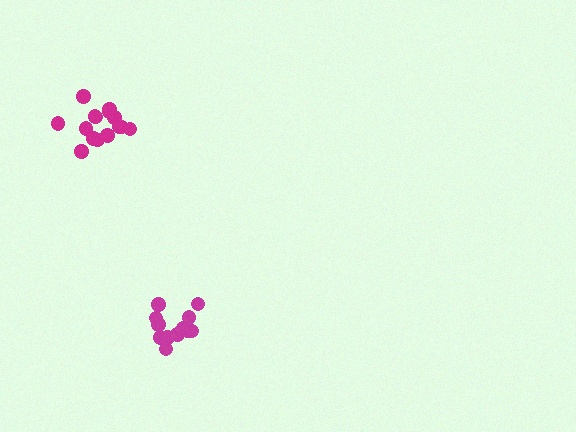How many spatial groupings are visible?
There are 2 spatial groupings.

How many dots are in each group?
Group 1: 12 dots, Group 2: 15 dots (27 total).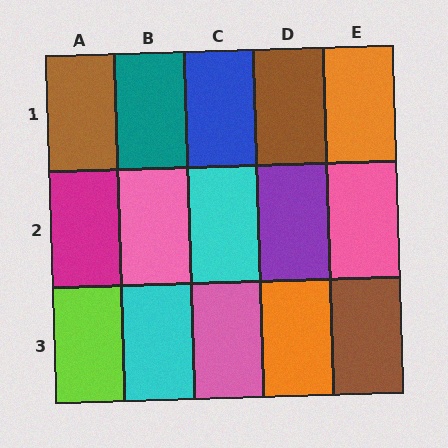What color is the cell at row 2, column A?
Magenta.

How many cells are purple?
1 cell is purple.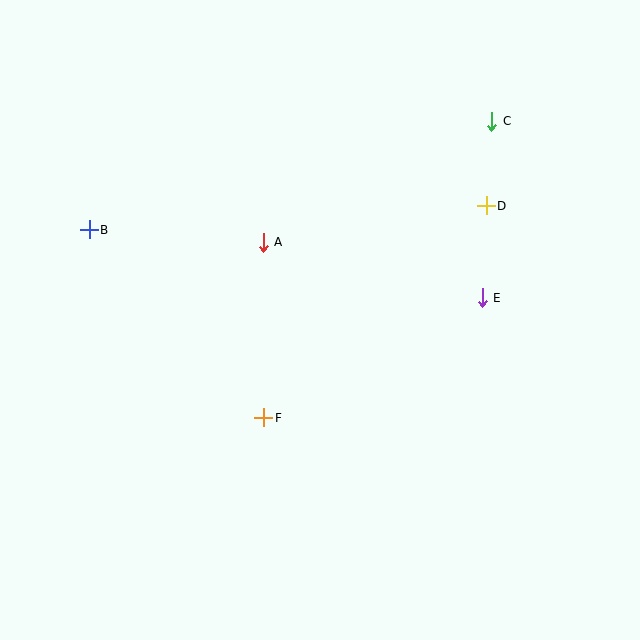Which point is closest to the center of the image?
Point A at (263, 242) is closest to the center.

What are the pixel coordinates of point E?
Point E is at (482, 298).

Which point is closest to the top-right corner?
Point C is closest to the top-right corner.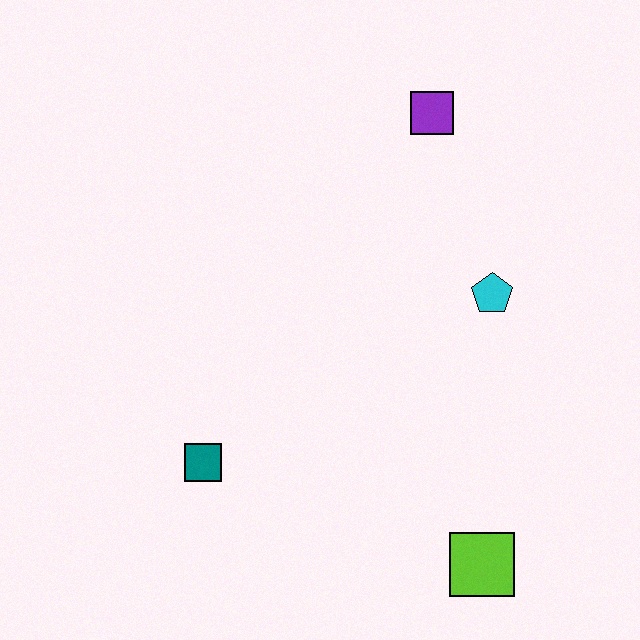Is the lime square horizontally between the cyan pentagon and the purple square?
Yes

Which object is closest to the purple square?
The cyan pentagon is closest to the purple square.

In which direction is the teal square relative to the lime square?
The teal square is to the left of the lime square.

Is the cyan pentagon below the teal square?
No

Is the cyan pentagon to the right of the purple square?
Yes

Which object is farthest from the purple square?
The lime square is farthest from the purple square.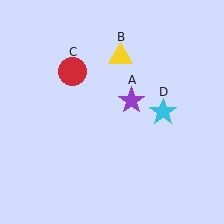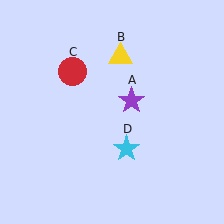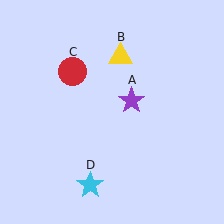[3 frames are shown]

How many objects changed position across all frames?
1 object changed position: cyan star (object D).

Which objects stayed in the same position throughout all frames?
Purple star (object A) and yellow triangle (object B) and red circle (object C) remained stationary.